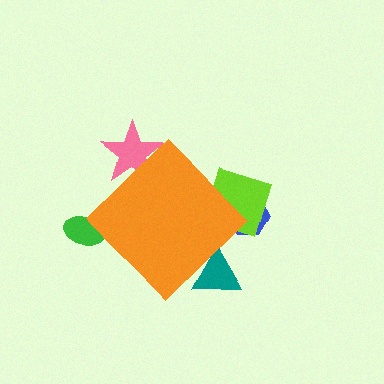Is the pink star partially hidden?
Yes, the pink star is partially hidden behind the orange diamond.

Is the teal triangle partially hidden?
Yes, the teal triangle is partially hidden behind the orange diamond.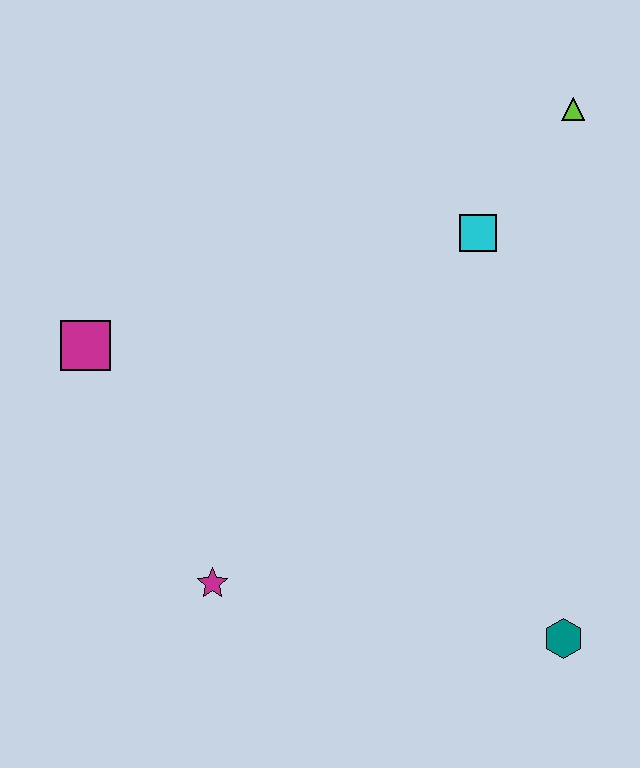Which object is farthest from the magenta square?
The teal hexagon is farthest from the magenta square.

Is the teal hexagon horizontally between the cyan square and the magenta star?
No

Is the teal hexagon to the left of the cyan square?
No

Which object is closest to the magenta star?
The magenta square is closest to the magenta star.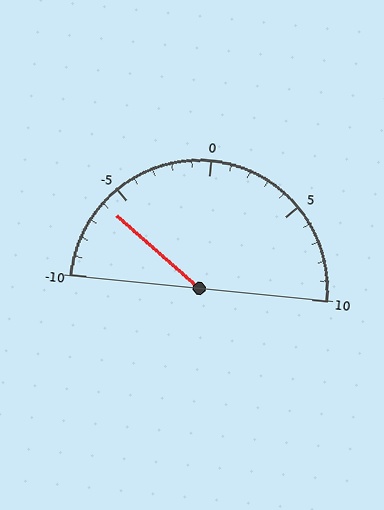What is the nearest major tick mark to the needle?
The nearest major tick mark is -5.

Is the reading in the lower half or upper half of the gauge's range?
The reading is in the lower half of the range (-10 to 10).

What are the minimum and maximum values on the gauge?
The gauge ranges from -10 to 10.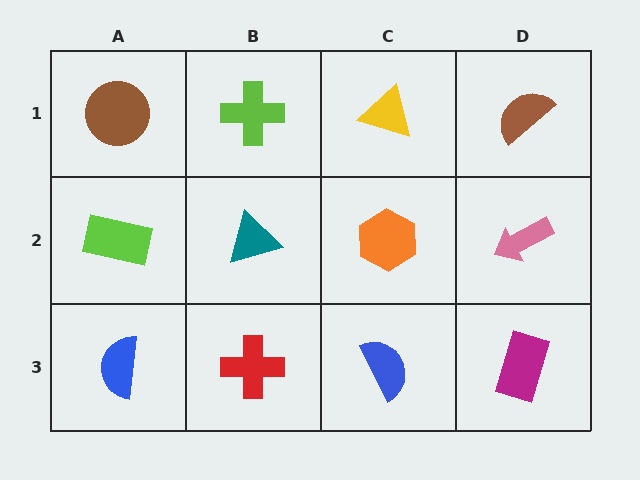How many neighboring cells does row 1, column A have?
2.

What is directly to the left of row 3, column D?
A blue semicircle.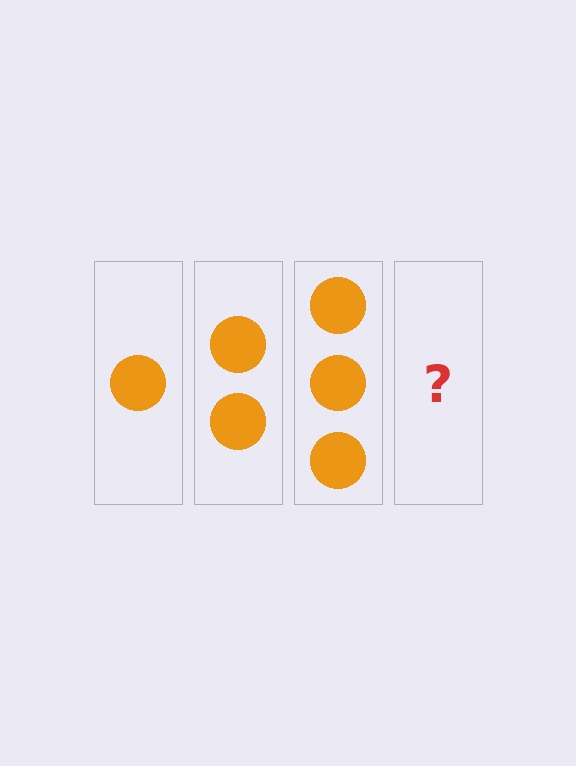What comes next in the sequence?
The next element should be 4 circles.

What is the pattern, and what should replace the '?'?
The pattern is that each step adds one more circle. The '?' should be 4 circles.